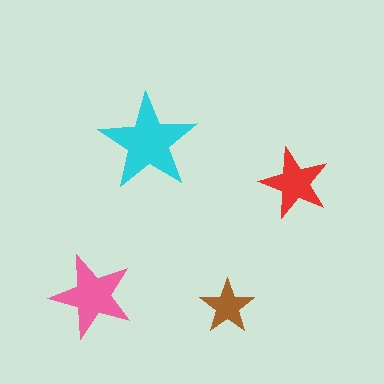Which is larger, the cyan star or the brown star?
The cyan one.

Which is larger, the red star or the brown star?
The red one.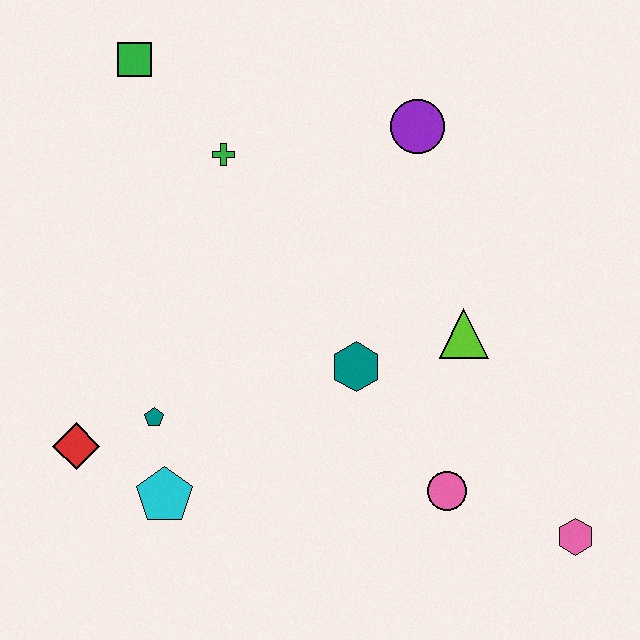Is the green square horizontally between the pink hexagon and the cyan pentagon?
No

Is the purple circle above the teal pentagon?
Yes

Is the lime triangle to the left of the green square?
No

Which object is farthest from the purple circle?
The red diamond is farthest from the purple circle.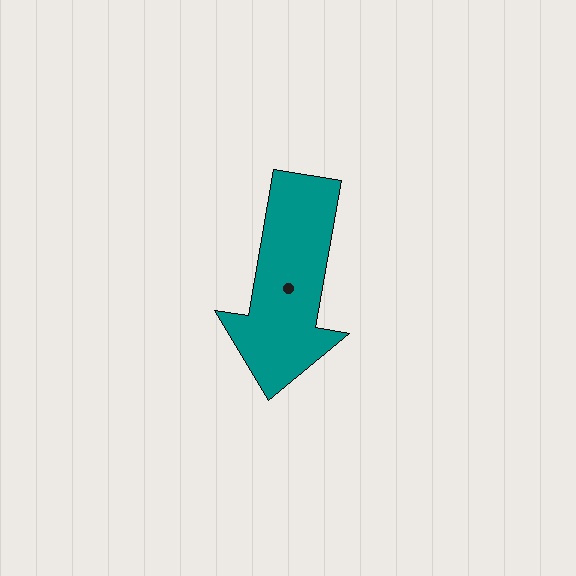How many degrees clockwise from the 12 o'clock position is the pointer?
Approximately 190 degrees.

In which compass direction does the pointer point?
South.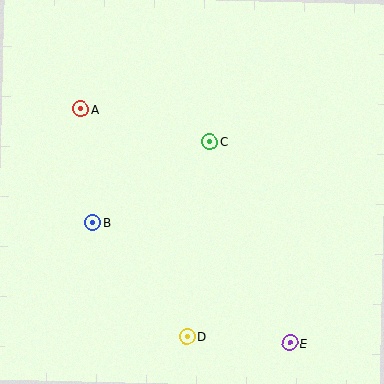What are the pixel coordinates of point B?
Point B is at (93, 223).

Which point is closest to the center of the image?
Point C at (210, 142) is closest to the center.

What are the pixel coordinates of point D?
Point D is at (187, 337).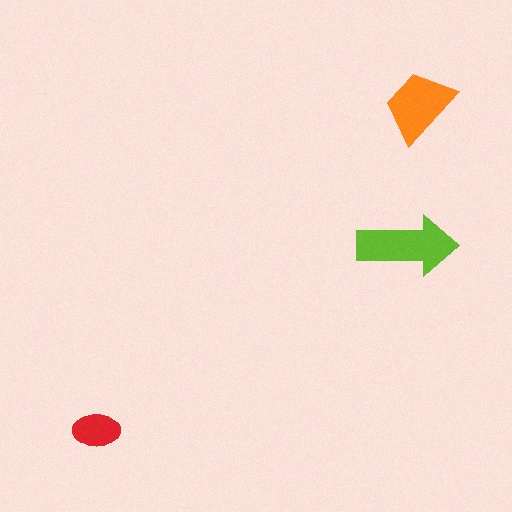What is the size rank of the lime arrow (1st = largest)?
1st.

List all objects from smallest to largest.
The red ellipse, the orange trapezoid, the lime arrow.